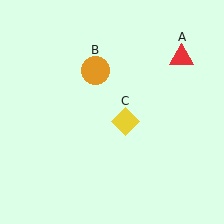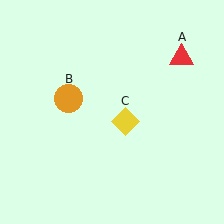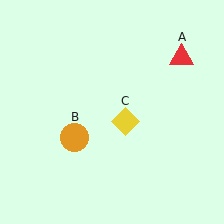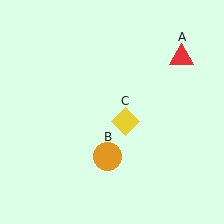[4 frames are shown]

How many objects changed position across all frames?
1 object changed position: orange circle (object B).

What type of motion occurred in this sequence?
The orange circle (object B) rotated counterclockwise around the center of the scene.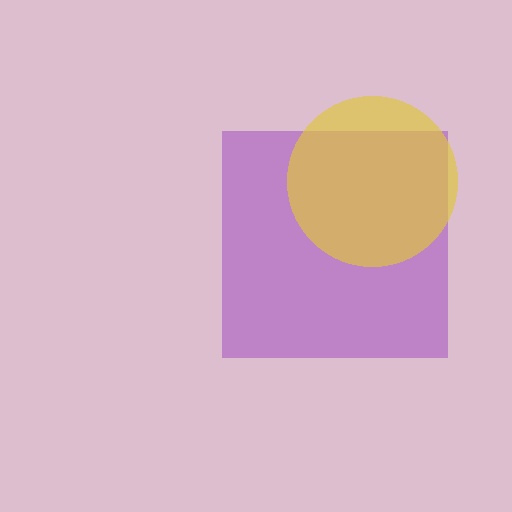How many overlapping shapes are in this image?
There are 2 overlapping shapes in the image.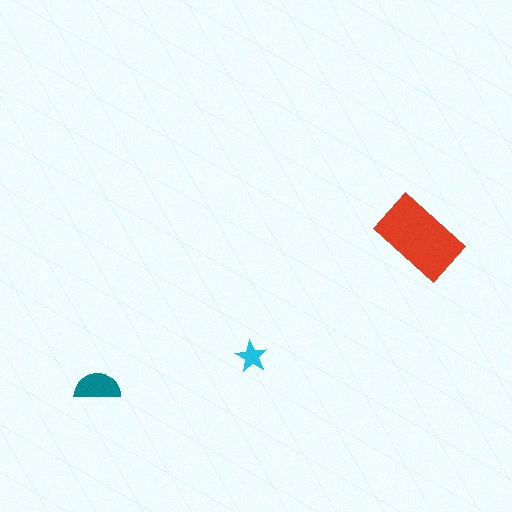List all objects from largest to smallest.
The red rectangle, the teal semicircle, the cyan star.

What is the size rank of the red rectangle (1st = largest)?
1st.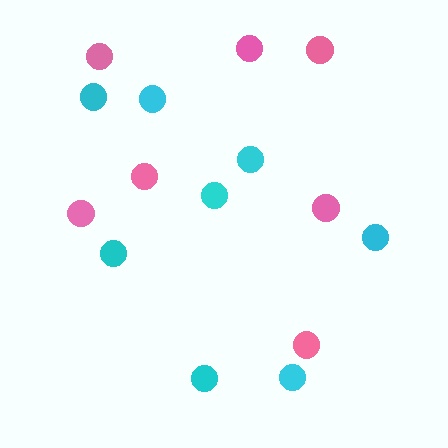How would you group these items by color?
There are 2 groups: one group of pink circles (7) and one group of cyan circles (8).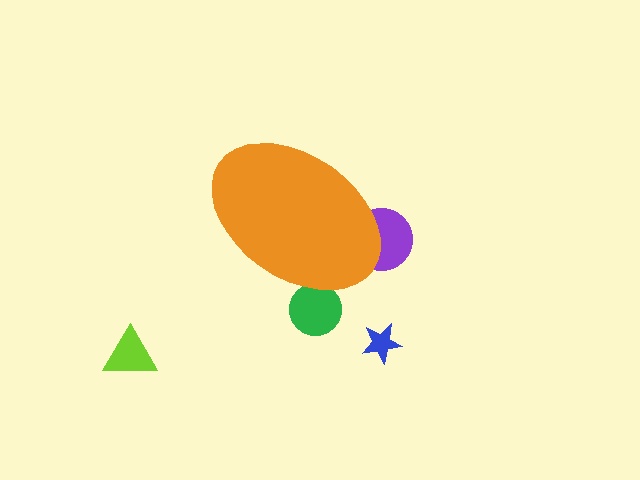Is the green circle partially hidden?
Yes, the green circle is partially hidden behind the orange ellipse.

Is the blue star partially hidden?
No, the blue star is fully visible.